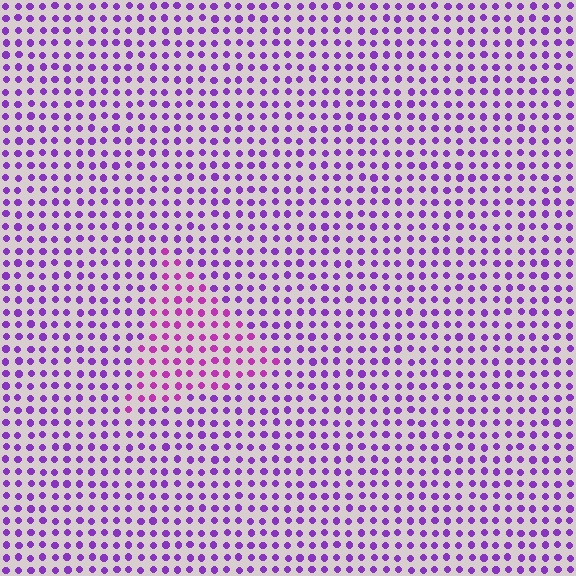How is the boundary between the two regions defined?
The boundary is defined purely by a slight shift in hue (about 28 degrees). Spacing, size, and orientation are identical on both sides.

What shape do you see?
I see a triangle.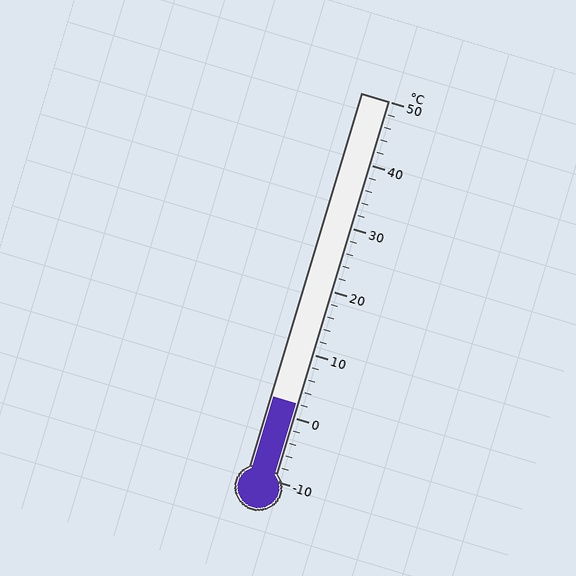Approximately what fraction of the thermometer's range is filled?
The thermometer is filled to approximately 20% of its range.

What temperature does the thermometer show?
The thermometer shows approximately 2°C.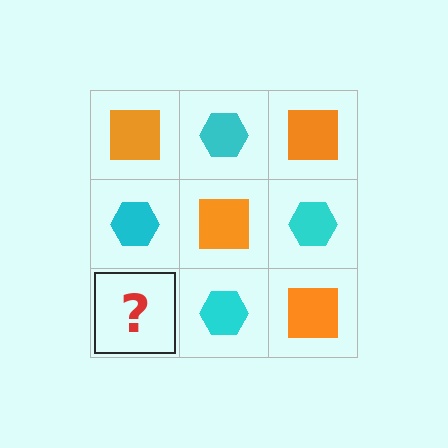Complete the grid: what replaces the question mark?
The question mark should be replaced with an orange square.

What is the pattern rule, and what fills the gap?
The rule is that it alternates orange square and cyan hexagon in a checkerboard pattern. The gap should be filled with an orange square.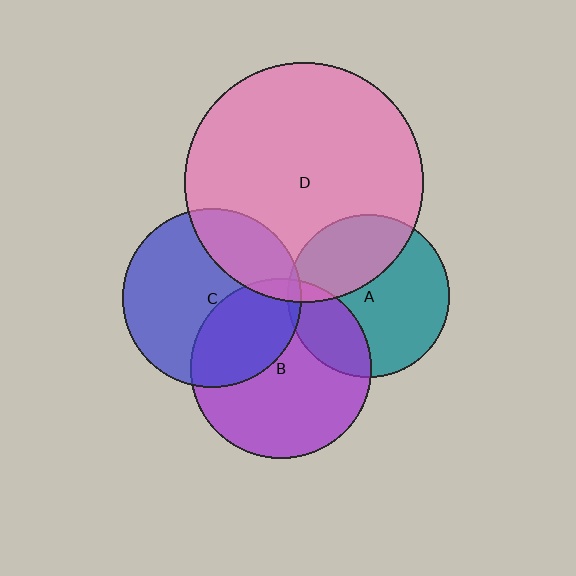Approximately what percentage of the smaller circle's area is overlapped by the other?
Approximately 35%.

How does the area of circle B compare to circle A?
Approximately 1.2 times.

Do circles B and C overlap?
Yes.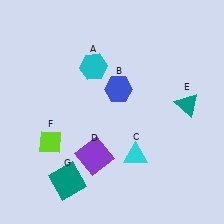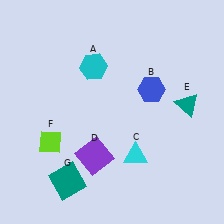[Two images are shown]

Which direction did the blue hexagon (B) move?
The blue hexagon (B) moved right.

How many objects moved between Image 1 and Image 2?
1 object moved between the two images.